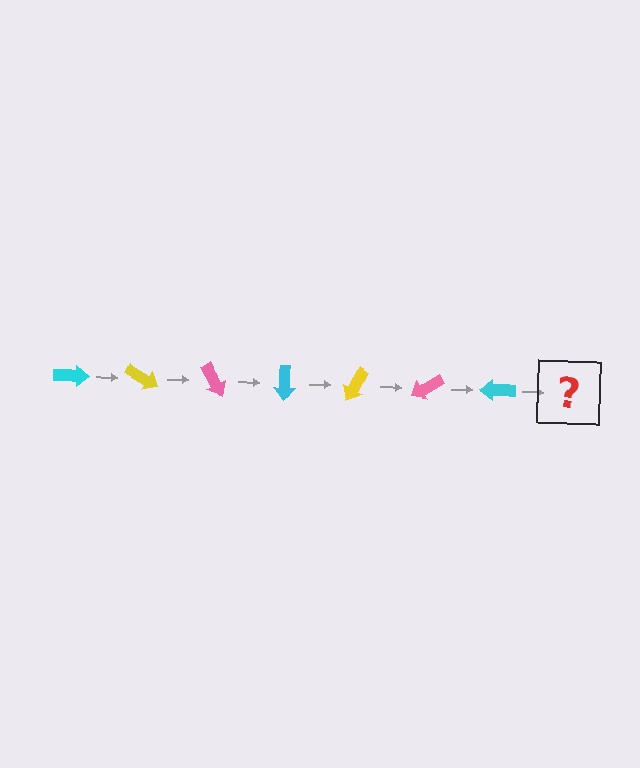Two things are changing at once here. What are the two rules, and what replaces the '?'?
The two rules are that it rotates 30 degrees each step and the color cycles through cyan, yellow, and pink. The '?' should be a yellow arrow, rotated 210 degrees from the start.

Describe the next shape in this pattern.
It should be a yellow arrow, rotated 210 degrees from the start.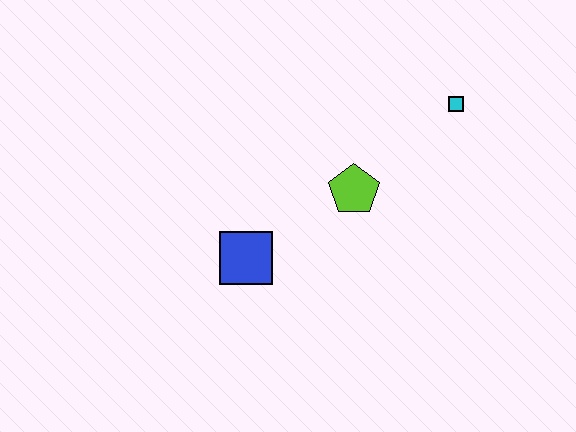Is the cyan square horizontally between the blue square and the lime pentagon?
No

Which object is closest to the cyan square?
The lime pentagon is closest to the cyan square.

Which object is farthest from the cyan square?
The blue square is farthest from the cyan square.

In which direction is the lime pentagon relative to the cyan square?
The lime pentagon is to the left of the cyan square.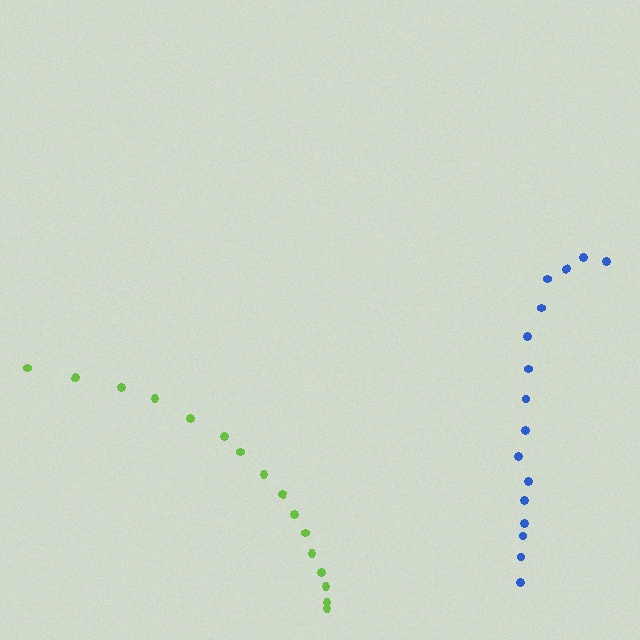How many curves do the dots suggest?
There are 2 distinct paths.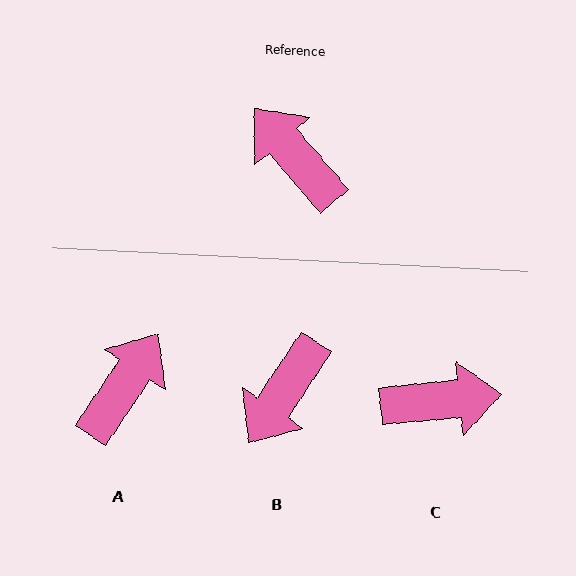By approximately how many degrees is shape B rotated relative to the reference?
Approximately 105 degrees counter-clockwise.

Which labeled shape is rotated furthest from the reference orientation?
C, about 125 degrees away.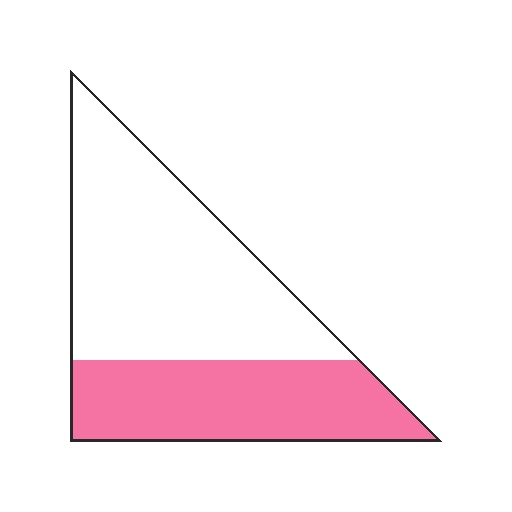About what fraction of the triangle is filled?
About two fifths (2/5).